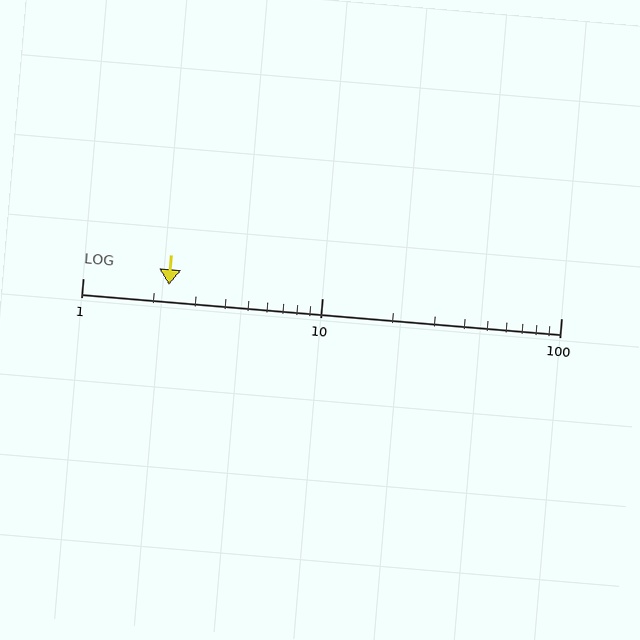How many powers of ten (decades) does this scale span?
The scale spans 2 decades, from 1 to 100.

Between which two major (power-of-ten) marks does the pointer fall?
The pointer is between 1 and 10.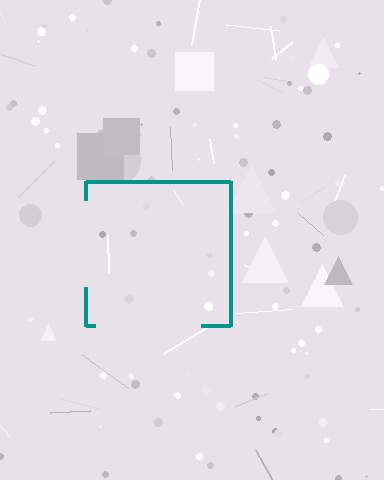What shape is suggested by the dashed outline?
The dashed outline suggests a square.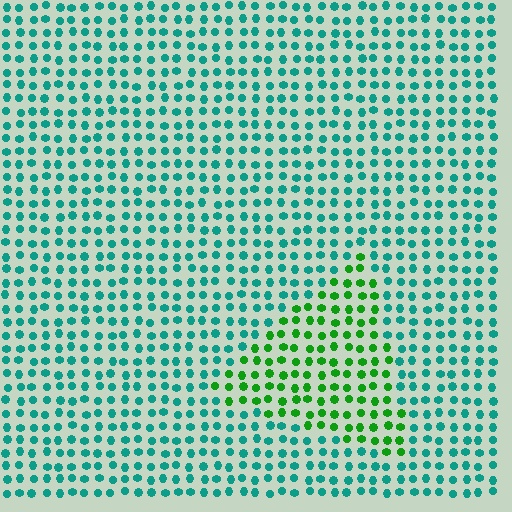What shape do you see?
I see a triangle.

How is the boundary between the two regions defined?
The boundary is defined purely by a slight shift in hue (about 49 degrees). Spacing, size, and orientation are identical on both sides.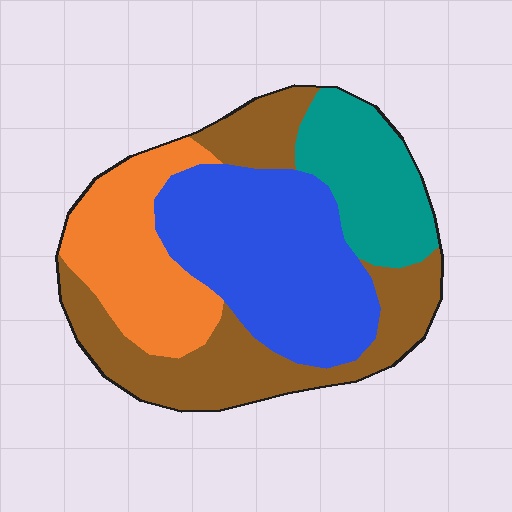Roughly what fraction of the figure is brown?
Brown takes up about one third (1/3) of the figure.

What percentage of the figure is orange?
Orange takes up about one fifth (1/5) of the figure.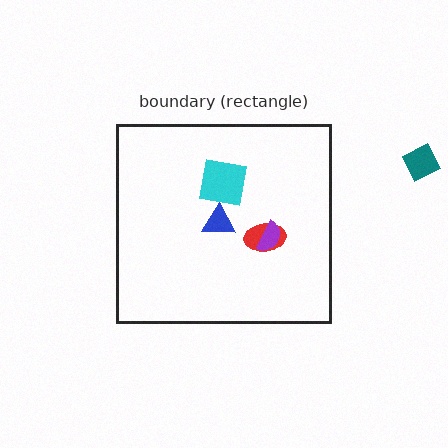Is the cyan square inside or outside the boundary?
Inside.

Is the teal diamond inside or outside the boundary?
Outside.